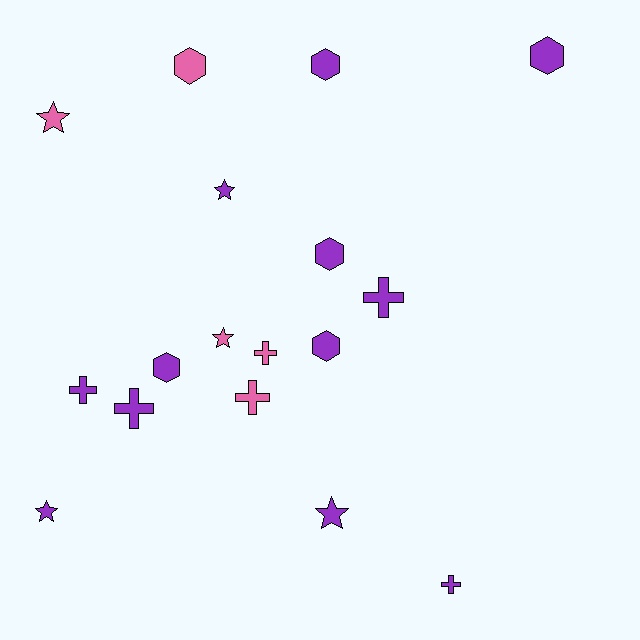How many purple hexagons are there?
There are 5 purple hexagons.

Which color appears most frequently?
Purple, with 12 objects.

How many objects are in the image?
There are 17 objects.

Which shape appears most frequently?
Hexagon, with 6 objects.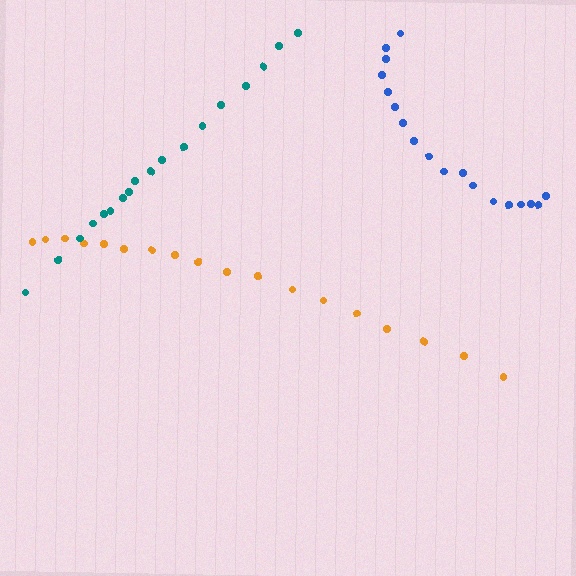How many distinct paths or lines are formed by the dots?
There are 3 distinct paths.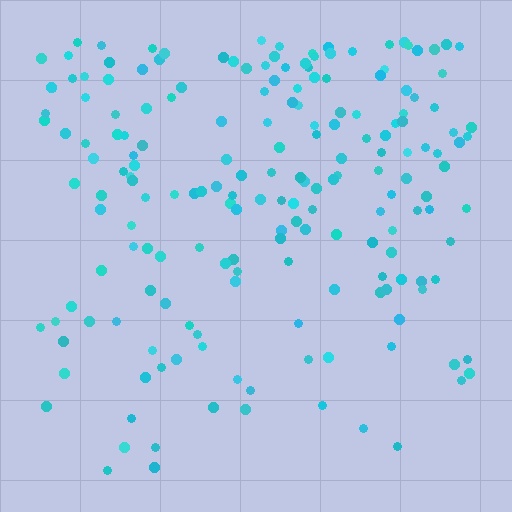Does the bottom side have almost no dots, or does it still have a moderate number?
Still a moderate number, just noticeably fewer than the top.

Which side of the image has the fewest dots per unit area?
The bottom.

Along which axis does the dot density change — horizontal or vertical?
Vertical.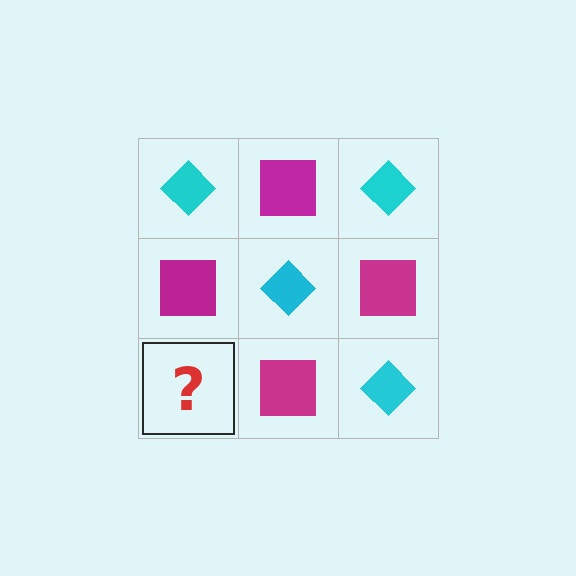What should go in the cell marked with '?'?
The missing cell should contain a cyan diamond.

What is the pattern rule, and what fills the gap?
The rule is that it alternates cyan diamond and magenta square in a checkerboard pattern. The gap should be filled with a cyan diamond.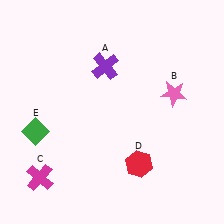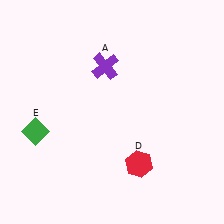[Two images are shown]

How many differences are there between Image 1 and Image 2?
There are 2 differences between the two images.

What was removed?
The pink star (B), the magenta cross (C) were removed in Image 2.